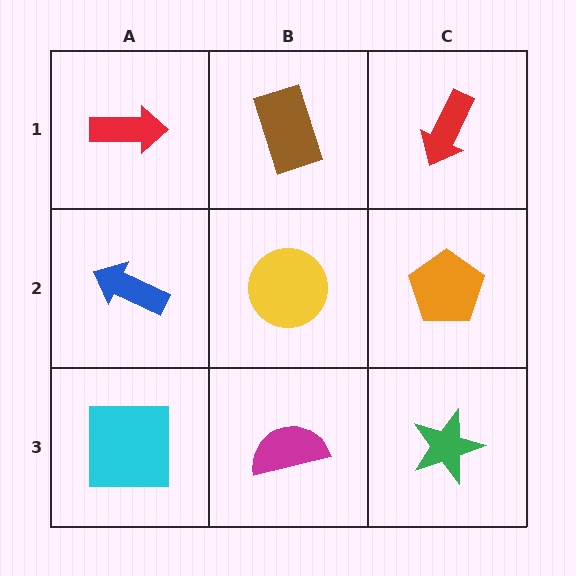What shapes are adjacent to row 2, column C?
A red arrow (row 1, column C), a green star (row 3, column C), a yellow circle (row 2, column B).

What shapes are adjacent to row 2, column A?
A red arrow (row 1, column A), a cyan square (row 3, column A), a yellow circle (row 2, column B).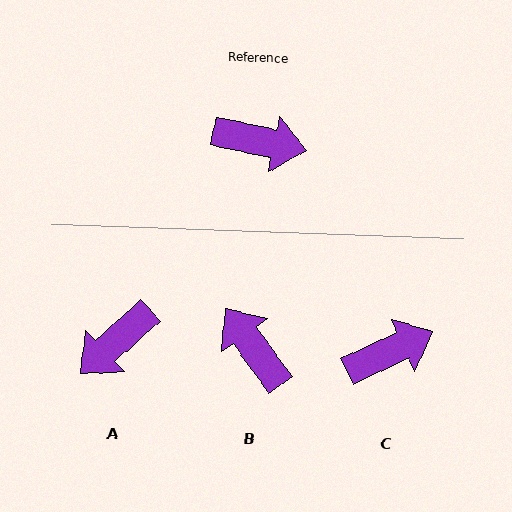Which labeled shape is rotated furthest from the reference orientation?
B, about 138 degrees away.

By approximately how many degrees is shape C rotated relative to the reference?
Approximately 37 degrees counter-clockwise.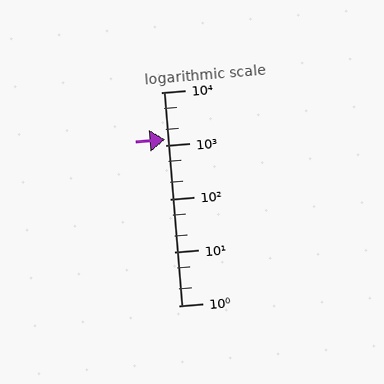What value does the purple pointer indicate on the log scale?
The pointer indicates approximately 1300.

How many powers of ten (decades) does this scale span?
The scale spans 4 decades, from 1 to 10000.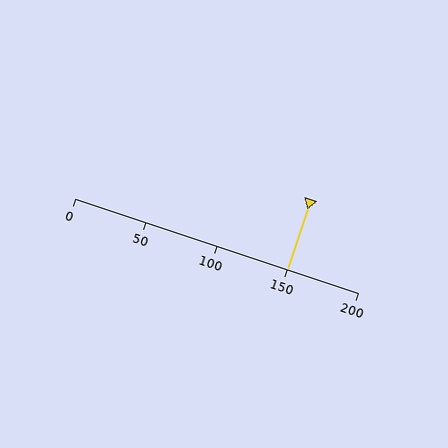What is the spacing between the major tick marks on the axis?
The major ticks are spaced 50 apart.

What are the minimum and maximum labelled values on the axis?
The axis runs from 0 to 200.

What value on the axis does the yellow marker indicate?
The marker indicates approximately 150.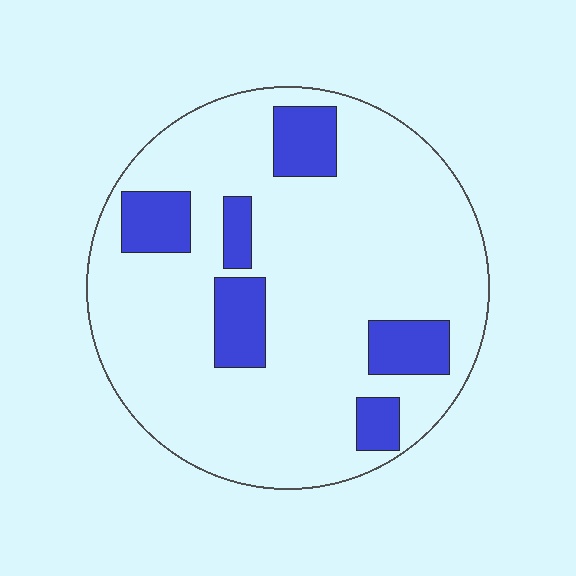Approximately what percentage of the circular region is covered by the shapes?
Approximately 20%.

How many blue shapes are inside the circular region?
6.